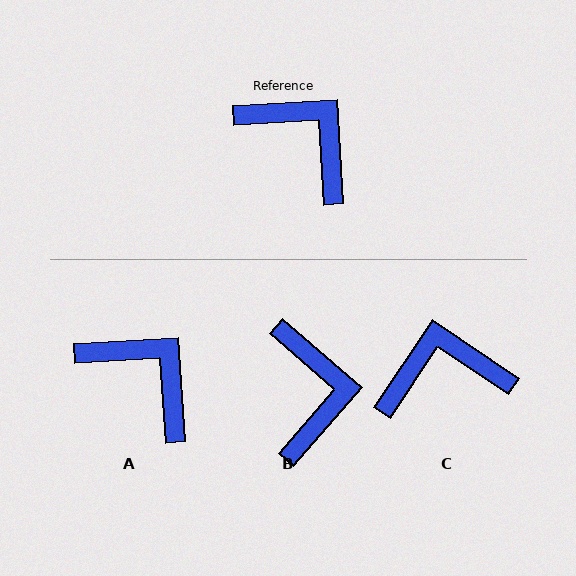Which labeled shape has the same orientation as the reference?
A.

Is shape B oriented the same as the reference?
No, it is off by about 44 degrees.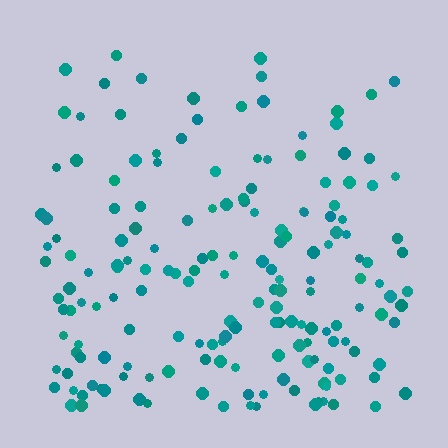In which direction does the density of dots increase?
From top to bottom, with the bottom side densest.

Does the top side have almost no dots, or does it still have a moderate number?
Still a moderate number, just noticeably fewer than the bottom.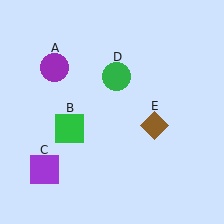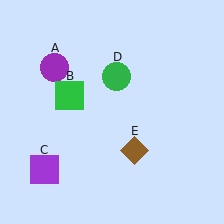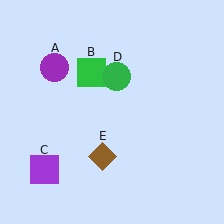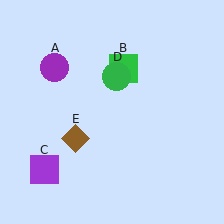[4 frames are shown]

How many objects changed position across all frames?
2 objects changed position: green square (object B), brown diamond (object E).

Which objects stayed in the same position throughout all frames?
Purple circle (object A) and purple square (object C) and green circle (object D) remained stationary.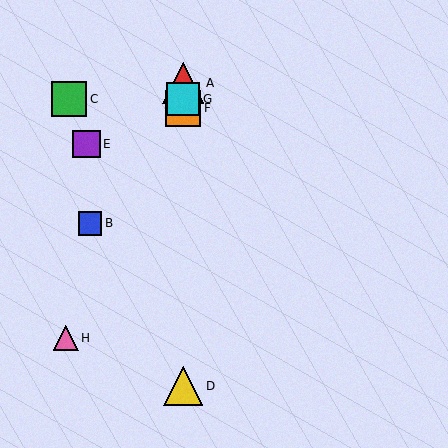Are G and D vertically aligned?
Yes, both are at x≈183.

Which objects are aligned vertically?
Objects A, D, F, G are aligned vertically.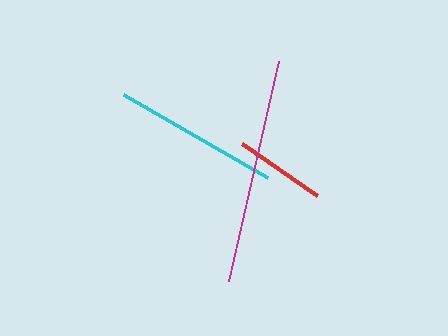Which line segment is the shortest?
The red line is the shortest at approximately 91 pixels.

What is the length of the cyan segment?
The cyan segment is approximately 166 pixels long.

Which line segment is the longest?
The magenta line is the longest at approximately 226 pixels.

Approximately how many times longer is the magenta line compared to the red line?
The magenta line is approximately 2.5 times the length of the red line.